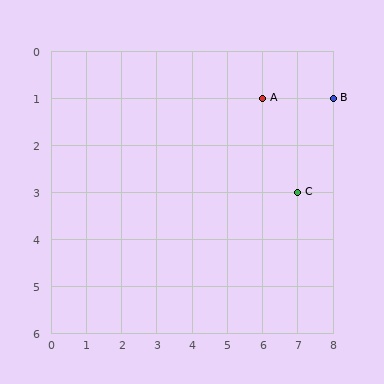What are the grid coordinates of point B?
Point B is at grid coordinates (8, 1).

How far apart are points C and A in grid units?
Points C and A are 1 column and 2 rows apart (about 2.2 grid units diagonally).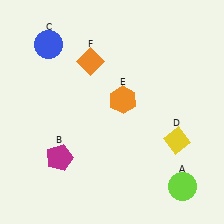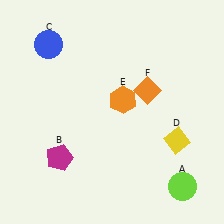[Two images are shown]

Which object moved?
The orange diamond (F) moved right.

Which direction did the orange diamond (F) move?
The orange diamond (F) moved right.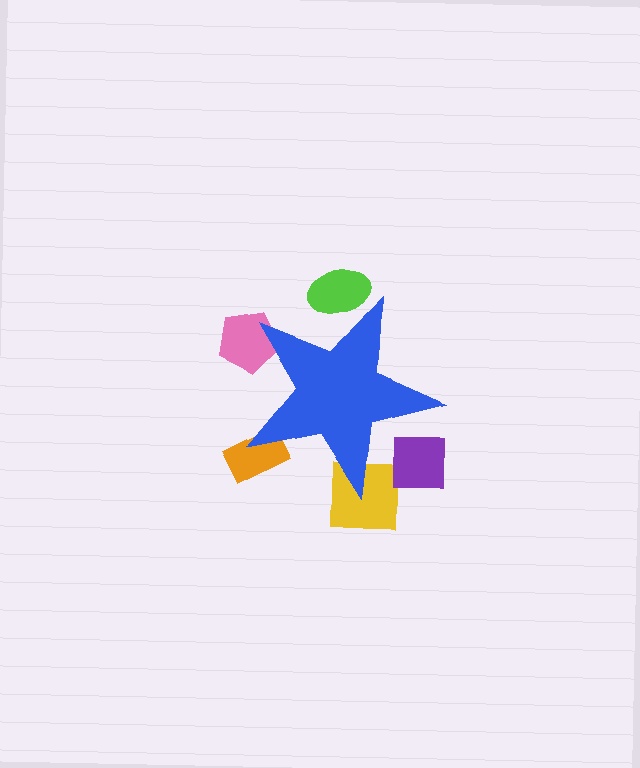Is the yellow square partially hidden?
Yes, the yellow square is partially hidden behind the blue star.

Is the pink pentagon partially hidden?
Yes, the pink pentagon is partially hidden behind the blue star.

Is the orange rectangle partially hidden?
Yes, the orange rectangle is partially hidden behind the blue star.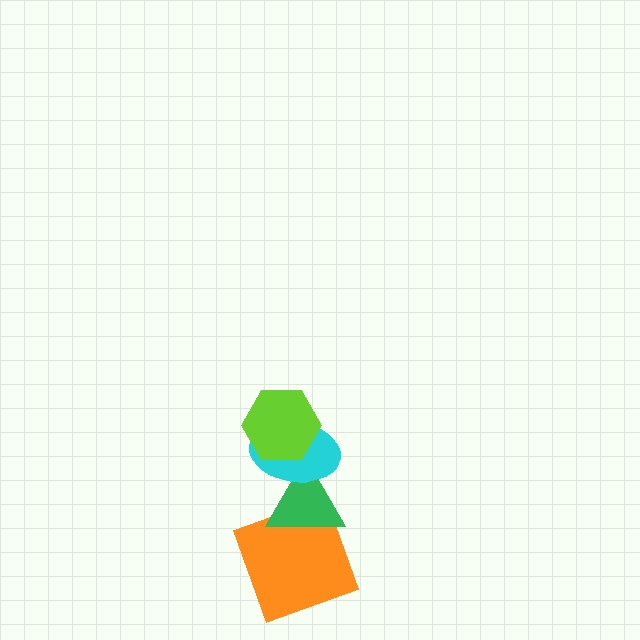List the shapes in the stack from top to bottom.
From top to bottom: the lime hexagon, the cyan ellipse, the green triangle, the orange square.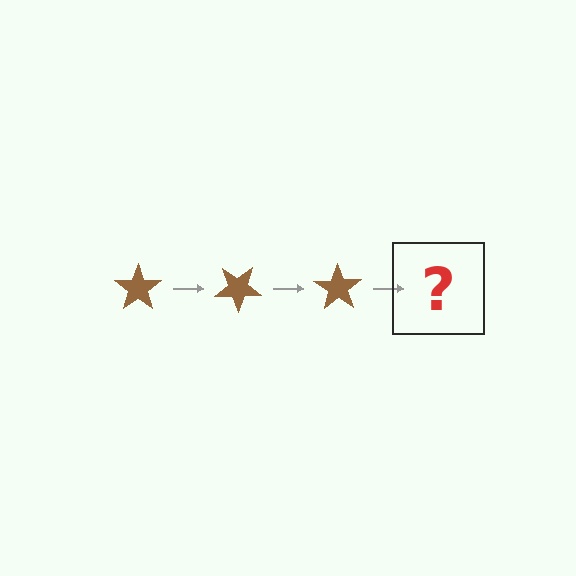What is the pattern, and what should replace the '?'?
The pattern is that the star rotates 35 degrees each step. The '?' should be a brown star rotated 105 degrees.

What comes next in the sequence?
The next element should be a brown star rotated 105 degrees.